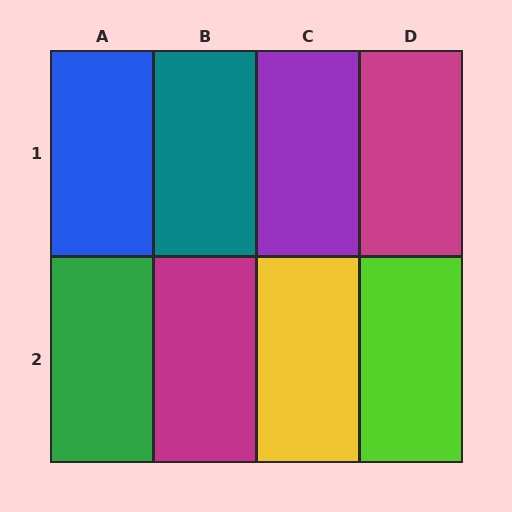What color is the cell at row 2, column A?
Green.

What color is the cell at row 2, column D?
Lime.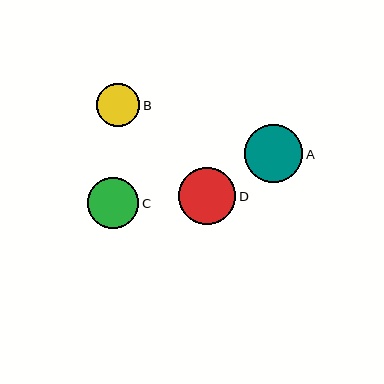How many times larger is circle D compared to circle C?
Circle D is approximately 1.1 times the size of circle C.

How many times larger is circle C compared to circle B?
Circle C is approximately 1.2 times the size of circle B.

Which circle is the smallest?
Circle B is the smallest with a size of approximately 43 pixels.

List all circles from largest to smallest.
From largest to smallest: A, D, C, B.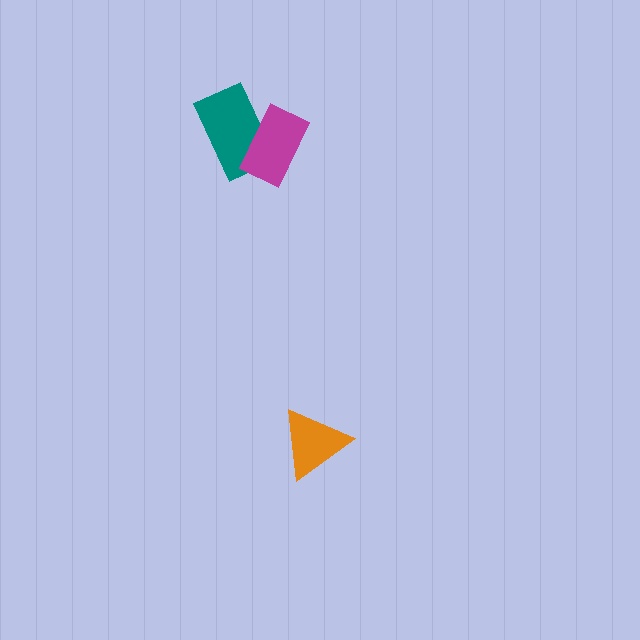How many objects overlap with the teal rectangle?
1 object overlaps with the teal rectangle.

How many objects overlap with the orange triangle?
0 objects overlap with the orange triangle.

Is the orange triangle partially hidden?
No, no other shape covers it.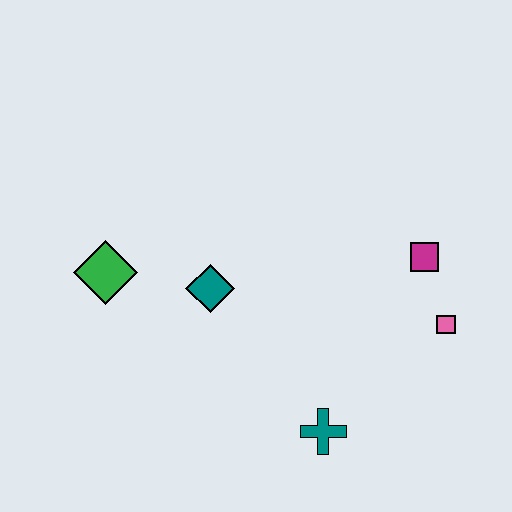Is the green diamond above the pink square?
Yes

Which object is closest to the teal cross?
The pink square is closest to the teal cross.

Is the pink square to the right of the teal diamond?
Yes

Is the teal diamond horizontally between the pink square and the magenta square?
No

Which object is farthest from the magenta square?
The green diamond is farthest from the magenta square.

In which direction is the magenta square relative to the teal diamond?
The magenta square is to the right of the teal diamond.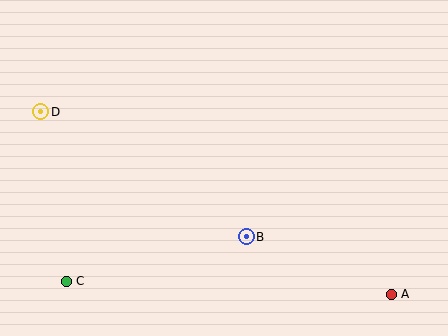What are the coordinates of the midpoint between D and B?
The midpoint between D and B is at (143, 174).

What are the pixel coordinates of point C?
Point C is at (66, 281).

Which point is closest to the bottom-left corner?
Point C is closest to the bottom-left corner.